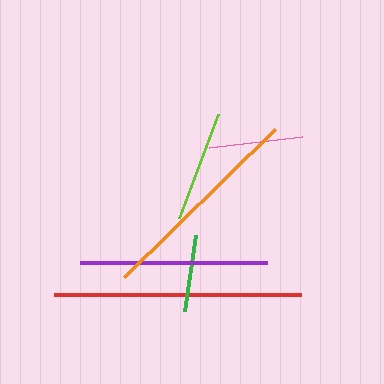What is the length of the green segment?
The green segment is approximately 76 pixels long.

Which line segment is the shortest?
The green line is the shortest at approximately 76 pixels.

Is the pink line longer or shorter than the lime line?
The lime line is longer than the pink line.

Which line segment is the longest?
The red line is the longest at approximately 247 pixels.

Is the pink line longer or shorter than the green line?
The pink line is longer than the green line.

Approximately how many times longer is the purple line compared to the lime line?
The purple line is approximately 1.7 times the length of the lime line.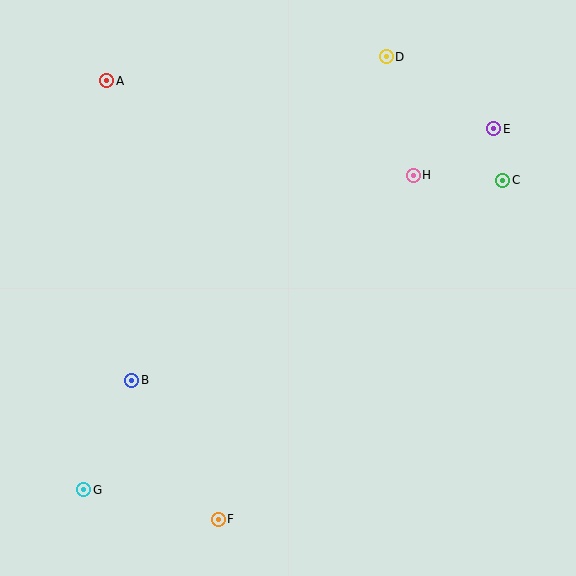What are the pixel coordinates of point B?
Point B is at (132, 381).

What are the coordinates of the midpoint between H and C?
The midpoint between H and C is at (458, 178).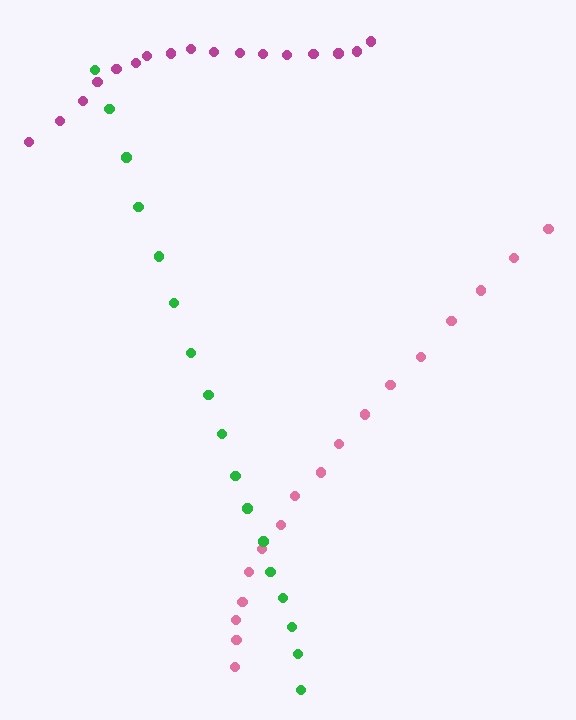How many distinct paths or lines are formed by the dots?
There are 3 distinct paths.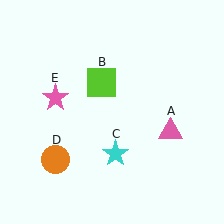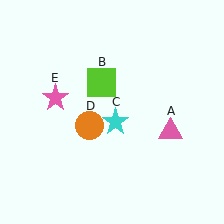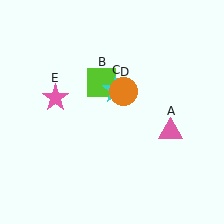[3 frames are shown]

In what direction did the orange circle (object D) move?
The orange circle (object D) moved up and to the right.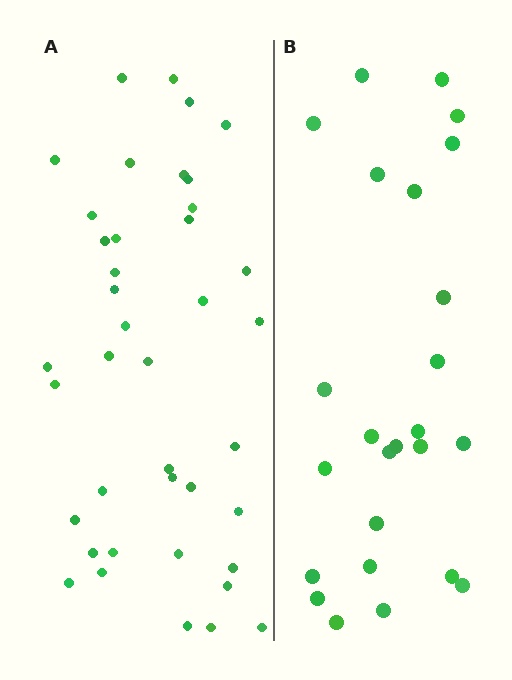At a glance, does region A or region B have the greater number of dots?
Region A (the left region) has more dots.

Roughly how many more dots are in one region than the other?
Region A has approximately 15 more dots than region B.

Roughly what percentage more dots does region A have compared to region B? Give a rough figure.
About 60% more.